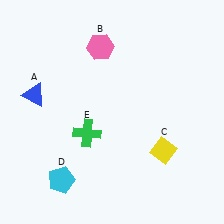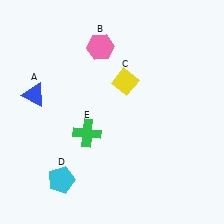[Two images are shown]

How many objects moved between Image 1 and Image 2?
1 object moved between the two images.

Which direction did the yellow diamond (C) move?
The yellow diamond (C) moved up.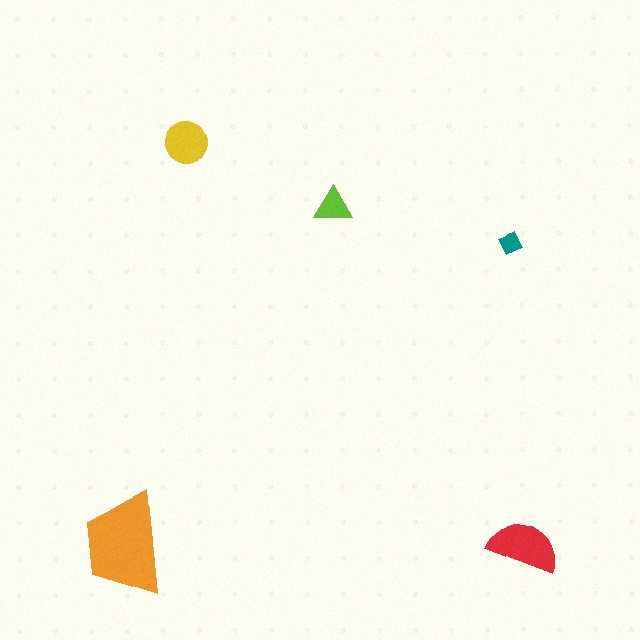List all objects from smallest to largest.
The teal diamond, the lime triangle, the yellow circle, the red semicircle, the orange trapezoid.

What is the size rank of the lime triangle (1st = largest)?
4th.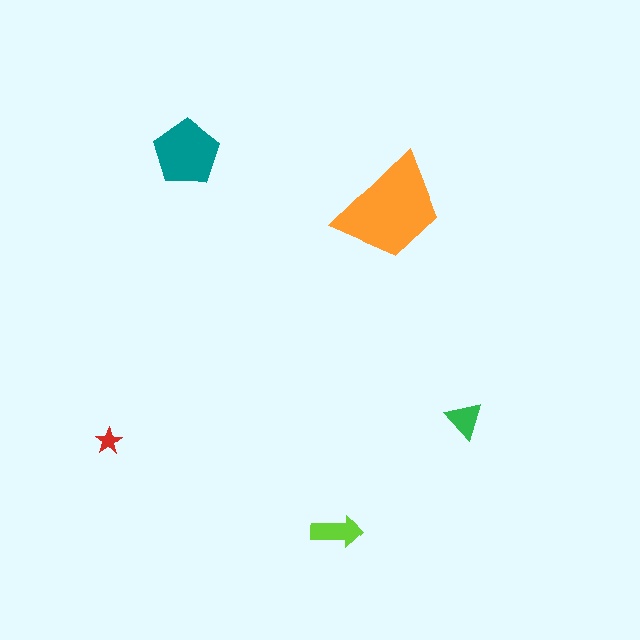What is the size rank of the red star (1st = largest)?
5th.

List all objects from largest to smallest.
The orange trapezoid, the teal pentagon, the lime arrow, the green triangle, the red star.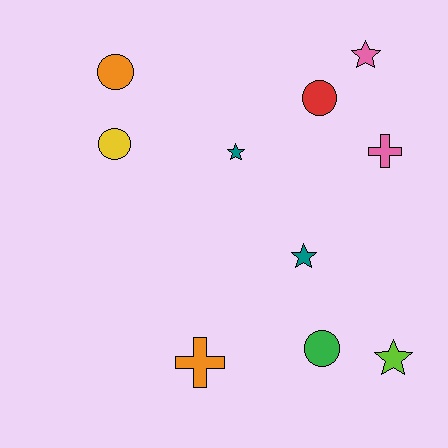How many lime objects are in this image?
There is 1 lime object.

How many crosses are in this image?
There are 2 crosses.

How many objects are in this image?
There are 10 objects.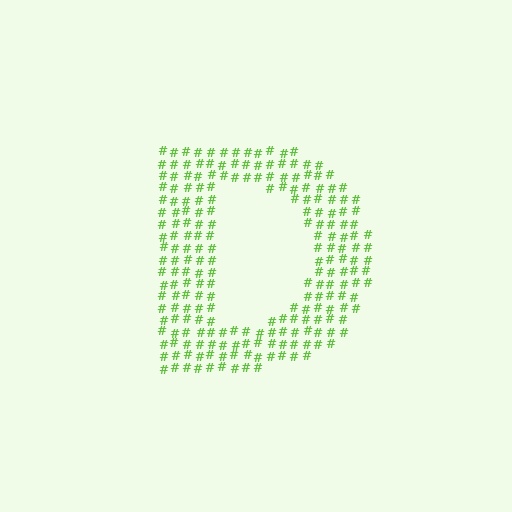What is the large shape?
The large shape is the letter D.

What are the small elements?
The small elements are hash symbols.